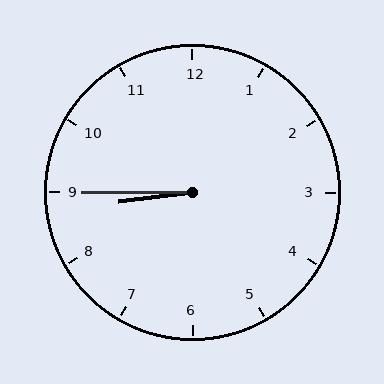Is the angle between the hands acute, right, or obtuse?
It is acute.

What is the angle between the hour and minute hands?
Approximately 8 degrees.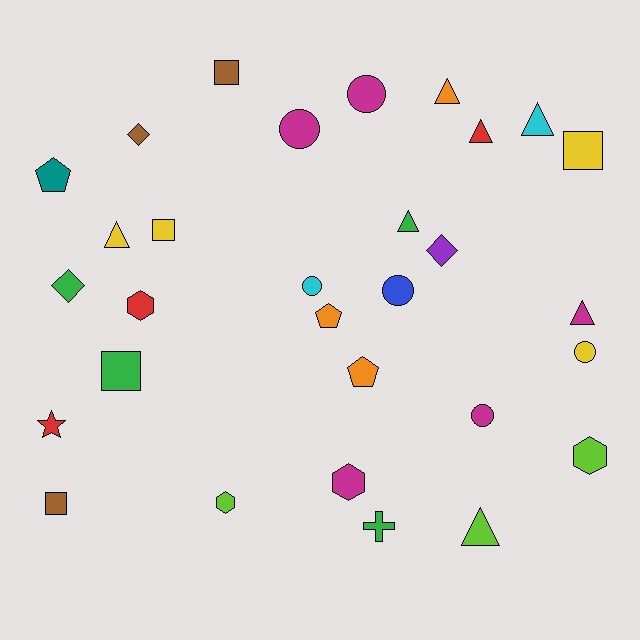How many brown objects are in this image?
There are 3 brown objects.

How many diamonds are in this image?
There are 3 diamonds.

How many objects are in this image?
There are 30 objects.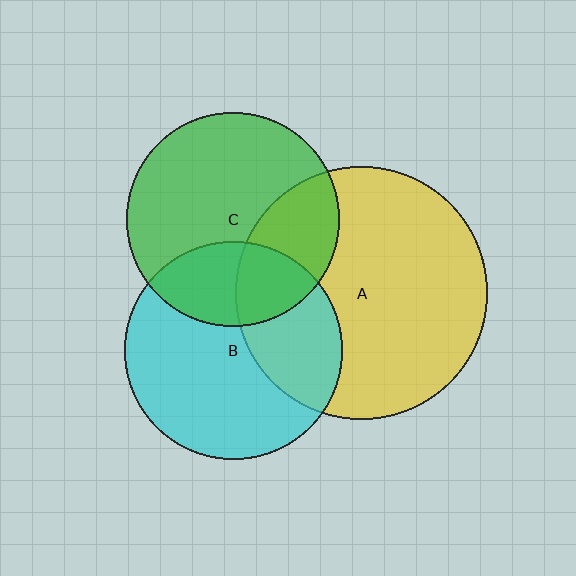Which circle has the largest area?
Circle A (yellow).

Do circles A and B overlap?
Yes.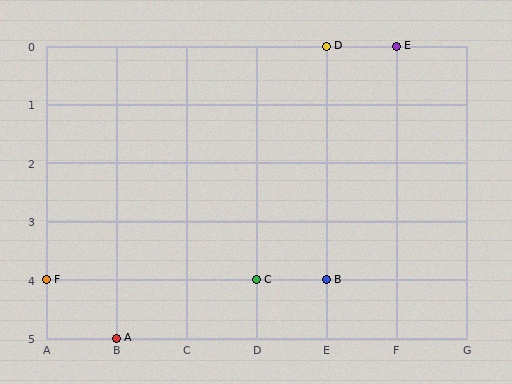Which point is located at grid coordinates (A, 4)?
Point F is at (A, 4).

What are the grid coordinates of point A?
Point A is at grid coordinates (B, 5).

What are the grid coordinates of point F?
Point F is at grid coordinates (A, 4).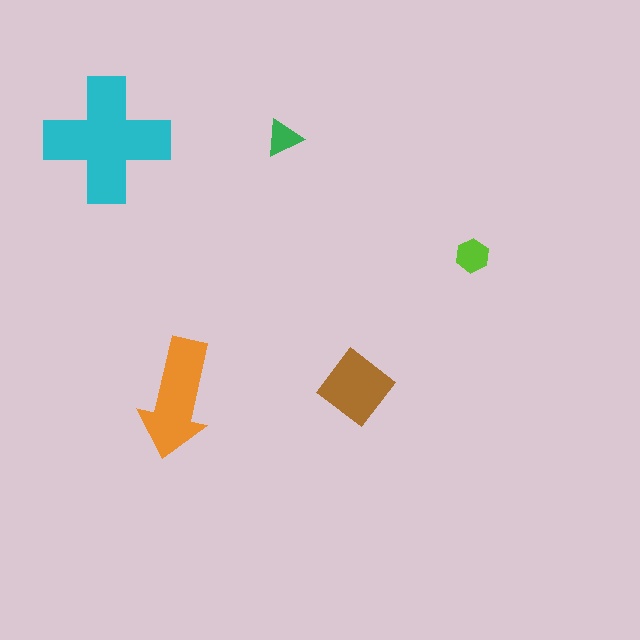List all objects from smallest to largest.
The green triangle, the lime hexagon, the brown diamond, the orange arrow, the cyan cross.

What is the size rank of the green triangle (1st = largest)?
5th.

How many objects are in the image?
There are 5 objects in the image.